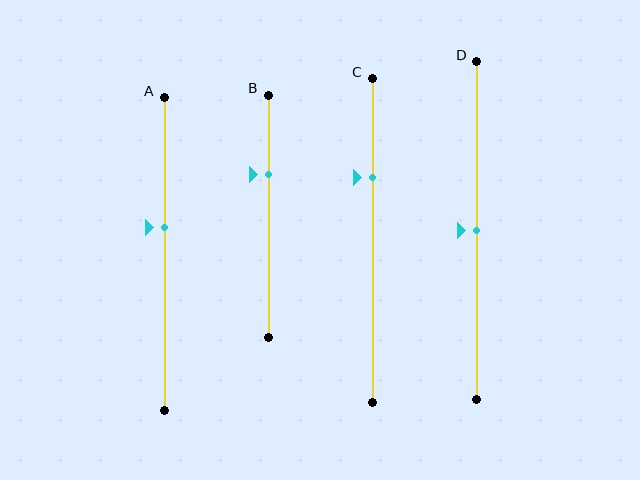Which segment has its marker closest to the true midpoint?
Segment D has its marker closest to the true midpoint.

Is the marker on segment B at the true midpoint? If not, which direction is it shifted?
No, the marker on segment B is shifted upward by about 17% of the segment length.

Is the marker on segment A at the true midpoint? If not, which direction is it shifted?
No, the marker on segment A is shifted upward by about 9% of the segment length.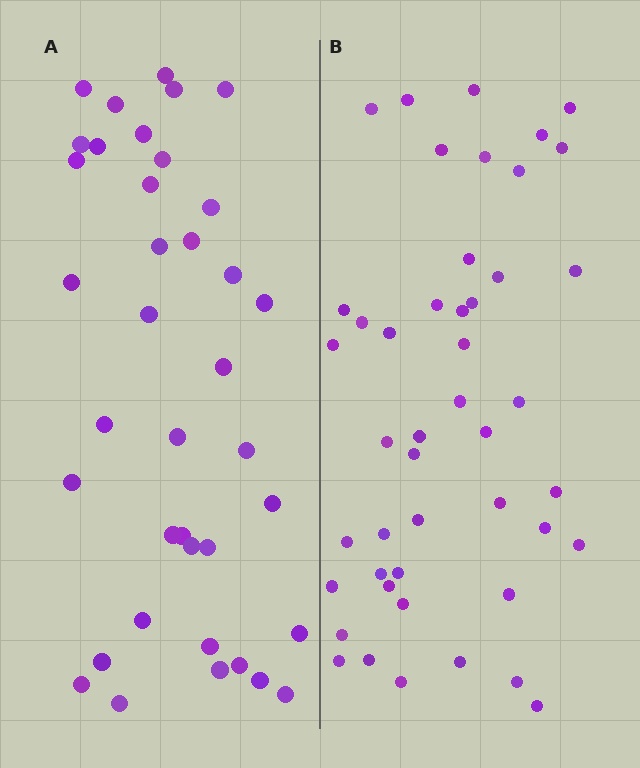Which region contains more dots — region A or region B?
Region B (the right region) has more dots.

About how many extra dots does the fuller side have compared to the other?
Region B has roughly 8 or so more dots than region A.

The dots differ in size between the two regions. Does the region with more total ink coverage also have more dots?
No. Region A has more total ink coverage because its dots are larger, but region B actually contains more individual dots. Total area can be misleading — the number of items is what matters here.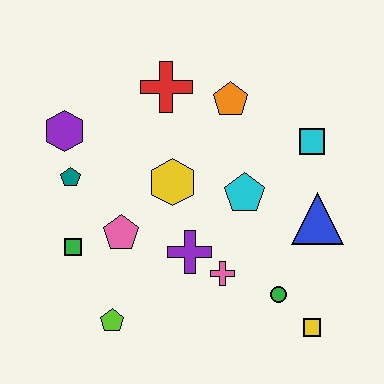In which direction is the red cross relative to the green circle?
The red cross is above the green circle.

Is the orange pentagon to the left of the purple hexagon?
No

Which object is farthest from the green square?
The cyan square is farthest from the green square.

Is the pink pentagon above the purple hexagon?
No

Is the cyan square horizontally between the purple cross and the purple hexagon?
No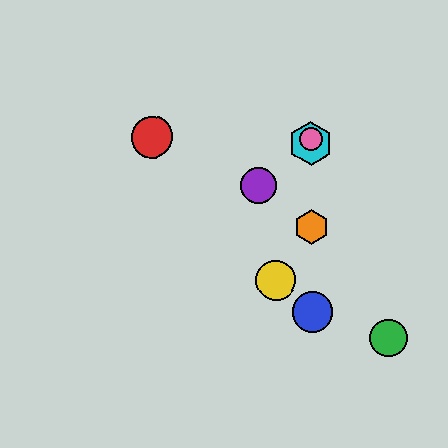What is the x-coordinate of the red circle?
The red circle is at x≈152.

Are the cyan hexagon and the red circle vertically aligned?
No, the cyan hexagon is at x≈311 and the red circle is at x≈152.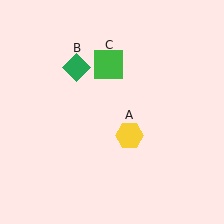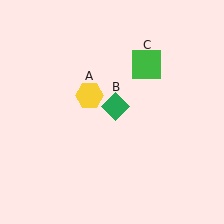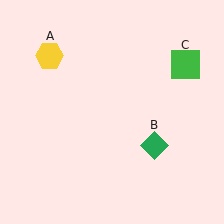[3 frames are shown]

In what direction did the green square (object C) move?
The green square (object C) moved right.